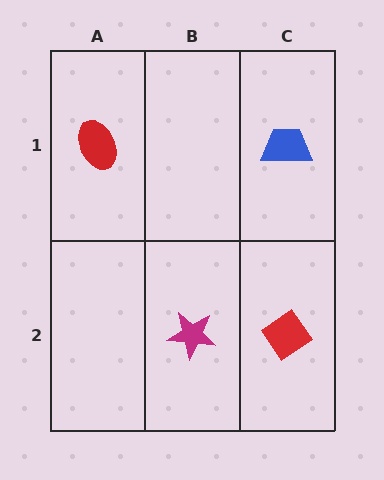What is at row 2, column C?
A red diamond.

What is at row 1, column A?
A red ellipse.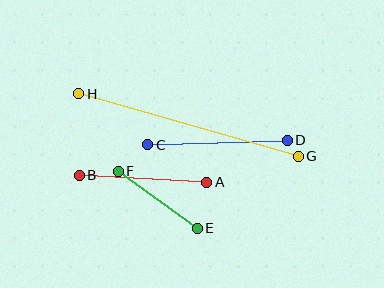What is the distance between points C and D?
The distance is approximately 140 pixels.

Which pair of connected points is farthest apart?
Points G and H are farthest apart.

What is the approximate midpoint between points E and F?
The midpoint is at approximately (158, 200) pixels.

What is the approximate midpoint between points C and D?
The midpoint is at approximately (218, 143) pixels.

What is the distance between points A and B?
The distance is approximately 127 pixels.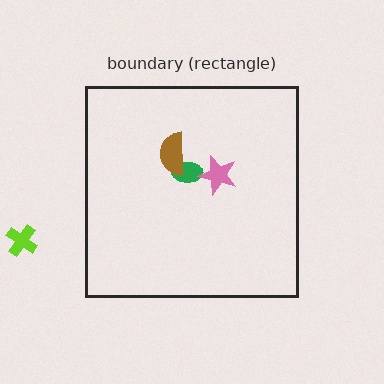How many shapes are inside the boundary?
3 inside, 1 outside.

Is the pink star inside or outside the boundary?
Inside.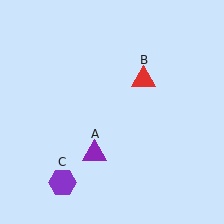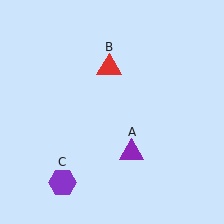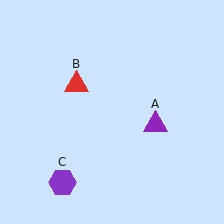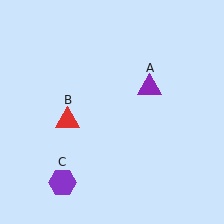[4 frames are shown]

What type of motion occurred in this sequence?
The purple triangle (object A), red triangle (object B) rotated counterclockwise around the center of the scene.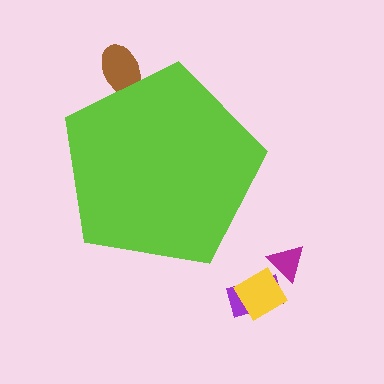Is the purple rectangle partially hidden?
No, the purple rectangle is fully visible.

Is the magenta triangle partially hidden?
No, the magenta triangle is fully visible.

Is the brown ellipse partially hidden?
Yes, the brown ellipse is partially hidden behind the lime pentagon.